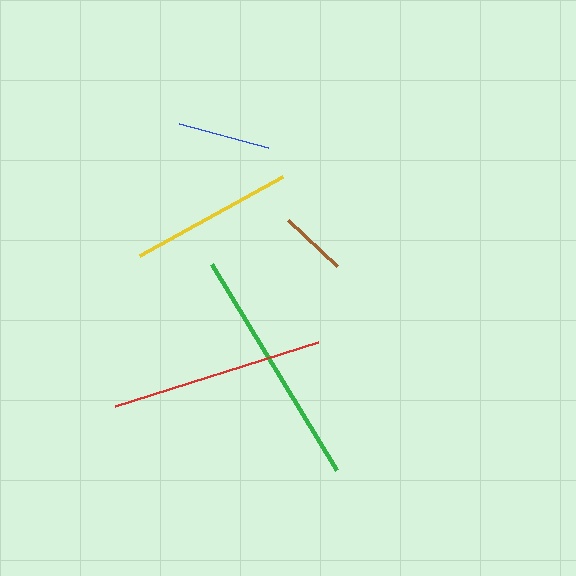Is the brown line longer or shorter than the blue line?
The blue line is longer than the brown line.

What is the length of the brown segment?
The brown segment is approximately 67 pixels long.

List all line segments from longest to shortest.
From longest to shortest: green, red, yellow, blue, brown.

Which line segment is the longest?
The green line is the longest at approximately 241 pixels.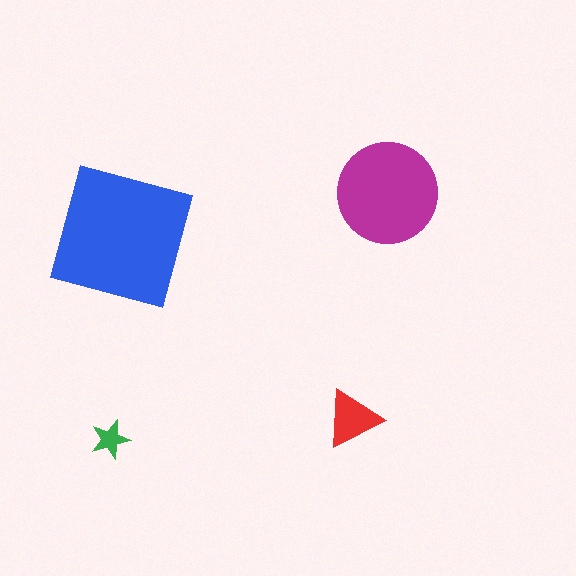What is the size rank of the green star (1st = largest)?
4th.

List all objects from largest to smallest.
The blue square, the magenta circle, the red triangle, the green star.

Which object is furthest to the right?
The magenta circle is rightmost.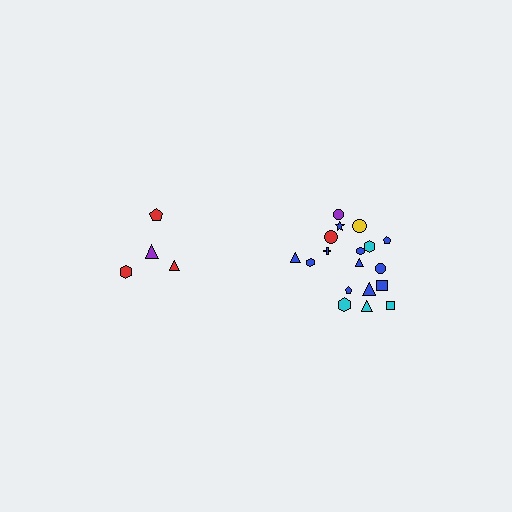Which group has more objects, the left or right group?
The right group.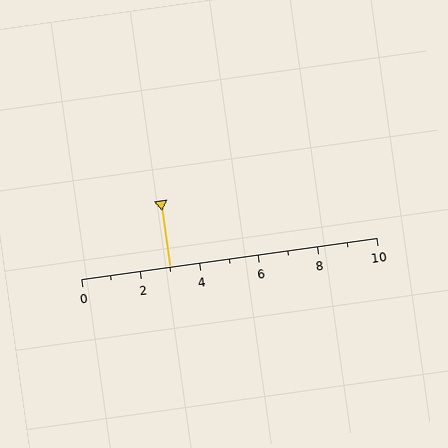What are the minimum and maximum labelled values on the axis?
The axis runs from 0 to 10.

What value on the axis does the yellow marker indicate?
The marker indicates approximately 3.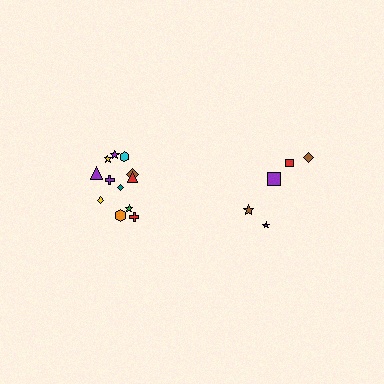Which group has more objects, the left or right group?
The left group.